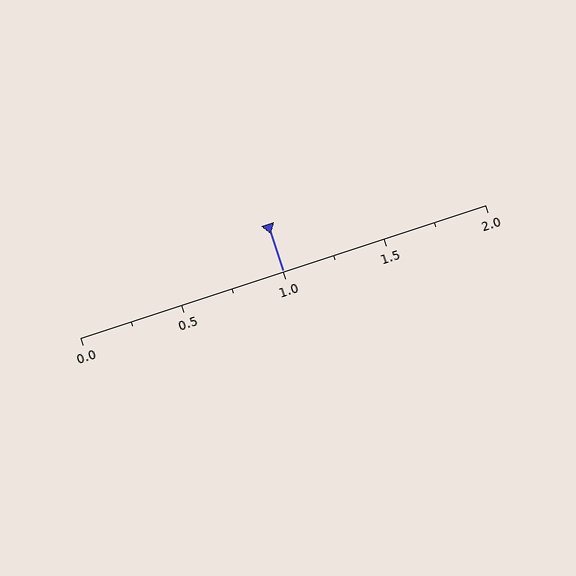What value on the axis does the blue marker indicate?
The marker indicates approximately 1.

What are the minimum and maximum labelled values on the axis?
The axis runs from 0.0 to 2.0.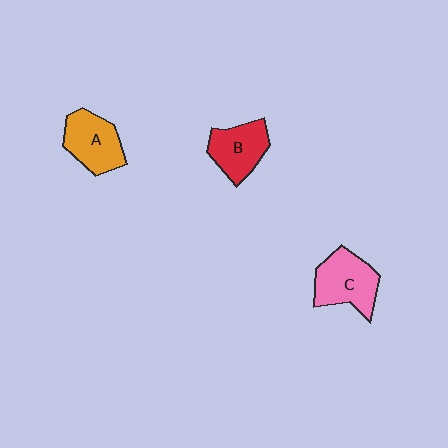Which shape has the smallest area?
Shape B (red).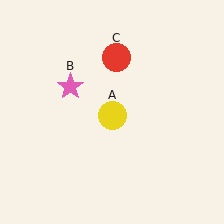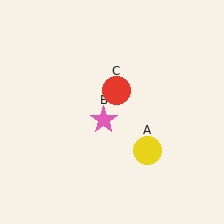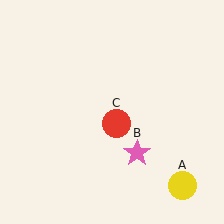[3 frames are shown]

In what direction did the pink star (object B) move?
The pink star (object B) moved down and to the right.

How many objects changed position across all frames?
3 objects changed position: yellow circle (object A), pink star (object B), red circle (object C).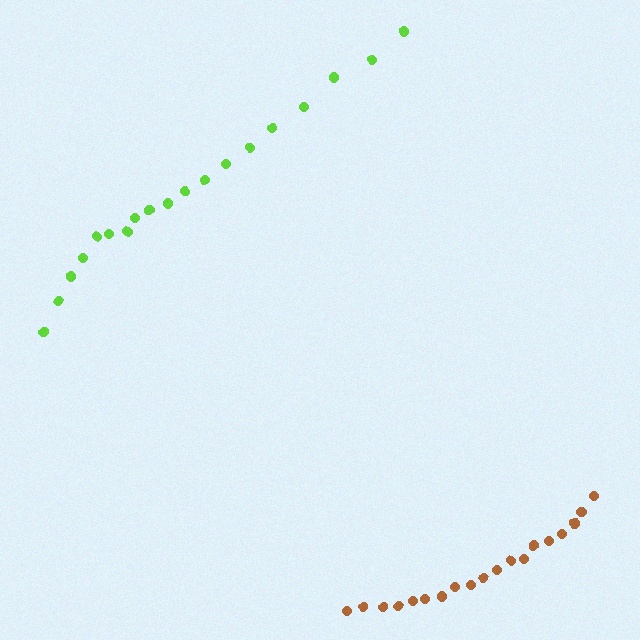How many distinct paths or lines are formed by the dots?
There are 2 distinct paths.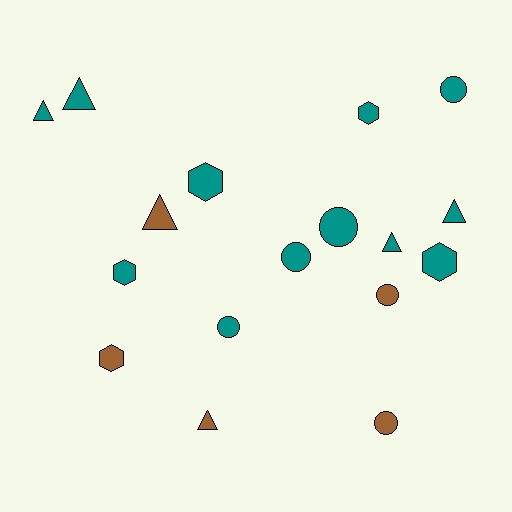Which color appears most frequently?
Teal, with 12 objects.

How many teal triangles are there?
There are 4 teal triangles.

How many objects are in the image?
There are 17 objects.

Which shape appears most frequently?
Triangle, with 6 objects.